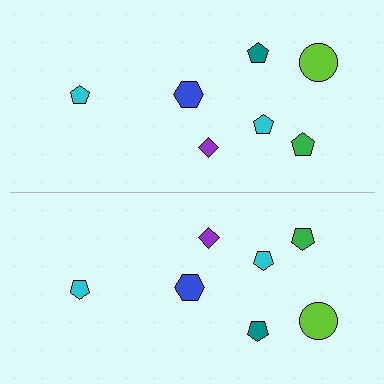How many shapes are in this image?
There are 14 shapes in this image.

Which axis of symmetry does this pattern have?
The pattern has a horizontal axis of symmetry running through the center of the image.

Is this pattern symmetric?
Yes, this pattern has bilateral (reflection) symmetry.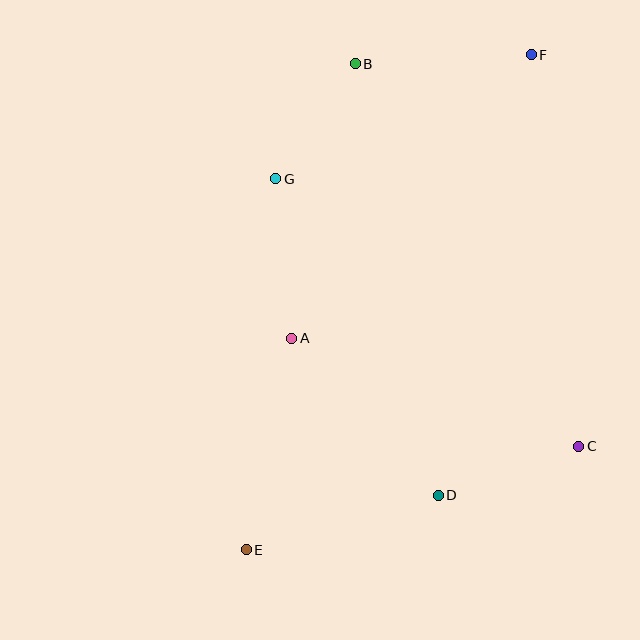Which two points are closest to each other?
Points B and G are closest to each other.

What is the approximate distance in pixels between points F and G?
The distance between F and G is approximately 284 pixels.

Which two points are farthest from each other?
Points E and F are farthest from each other.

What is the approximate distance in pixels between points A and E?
The distance between A and E is approximately 216 pixels.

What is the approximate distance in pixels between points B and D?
The distance between B and D is approximately 440 pixels.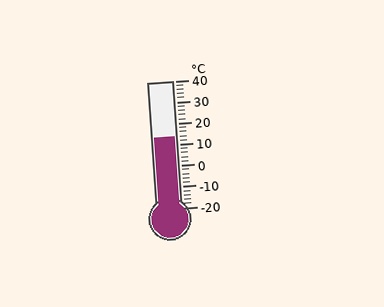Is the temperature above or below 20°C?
The temperature is below 20°C.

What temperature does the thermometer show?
The thermometer shows approximately 14°C.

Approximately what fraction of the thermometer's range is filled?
The thermometer is filled to approximately 55% of its range.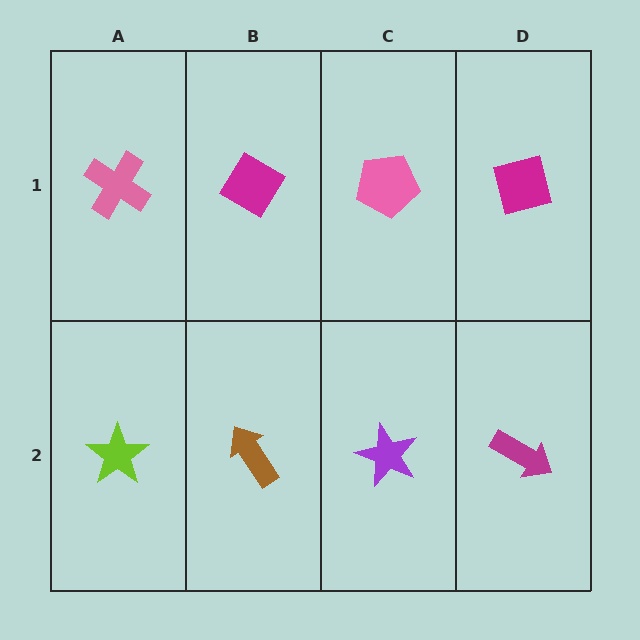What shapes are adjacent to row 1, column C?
A purple star (row 2, column C), a magenta diamond (row 1, column B), a magenta square (row 1, column D).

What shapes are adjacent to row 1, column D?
A magenta arrow (row 2, column D), a pink pentagon (row 1, column C).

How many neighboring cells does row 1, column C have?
3.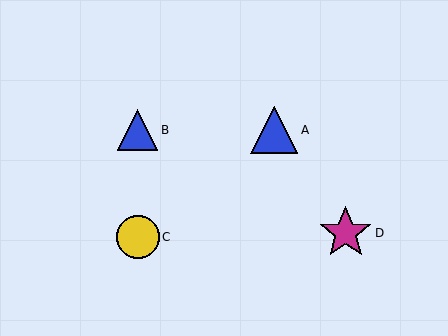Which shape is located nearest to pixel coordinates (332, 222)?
The magenta star (labeled D) at (346, 233) is nearest to that location.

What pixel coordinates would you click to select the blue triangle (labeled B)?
Click at (137, 130) to select the blue triangle B.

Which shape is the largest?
The magenta star (labeled D) is the largest.